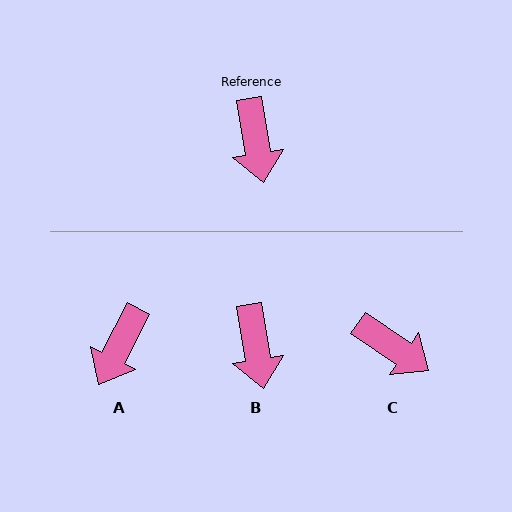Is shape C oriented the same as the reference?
No, it is off by about 46 degrees.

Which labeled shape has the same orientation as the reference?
B.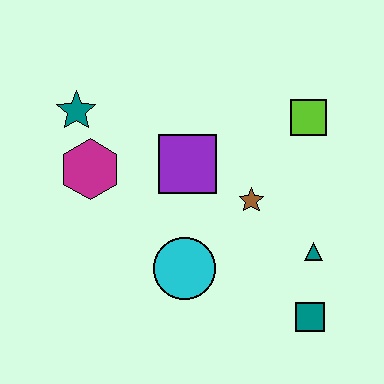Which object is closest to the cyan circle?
The brown star is closest to the cyan circle.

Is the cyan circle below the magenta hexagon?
Yes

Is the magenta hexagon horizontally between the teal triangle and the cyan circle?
No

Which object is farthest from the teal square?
The teal star is farthest from the teal square.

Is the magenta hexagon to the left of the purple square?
Yes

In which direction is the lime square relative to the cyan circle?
The lime square is above the cyan circle.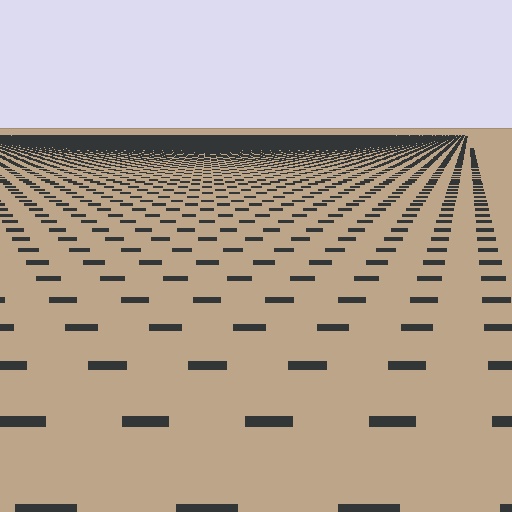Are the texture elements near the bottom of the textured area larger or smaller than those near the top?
Larger. Near the bottom, elements are closer to the viewer and appear at a bigger on-screen size.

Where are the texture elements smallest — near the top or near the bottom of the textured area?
Near the top.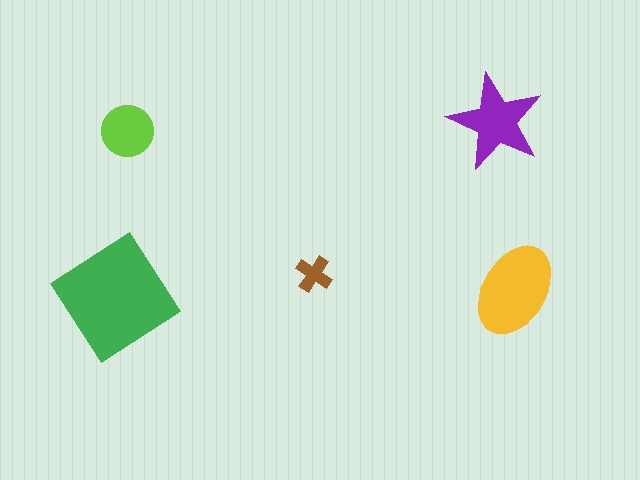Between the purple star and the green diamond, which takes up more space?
The green diamond.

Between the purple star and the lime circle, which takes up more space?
The purple star.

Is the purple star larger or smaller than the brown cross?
Larger.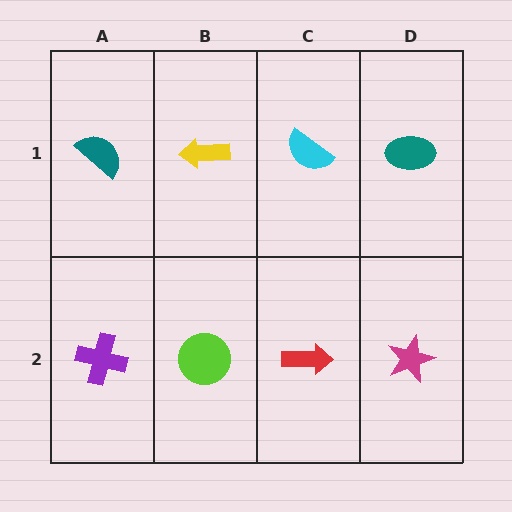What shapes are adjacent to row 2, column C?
A cyan semicircle (row 1, column C), a lime circle (row 2, column B), a magenta star (row 2, column D).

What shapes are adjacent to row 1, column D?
A magenta star (row 2, column D), a cyan semicircle (row 1, column C).